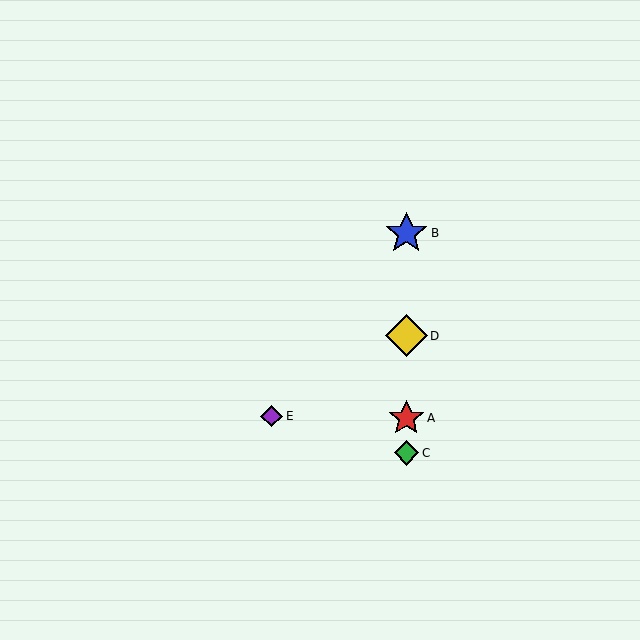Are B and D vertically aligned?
Yes, both are at x≈406.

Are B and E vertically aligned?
No, B is at x≈406 and E is at x≈272.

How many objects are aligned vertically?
4 objects (A, B, C, D) are aligned vertically.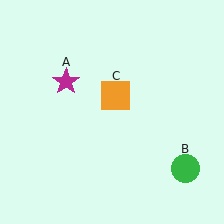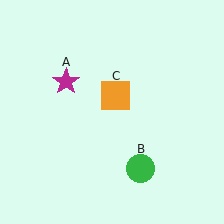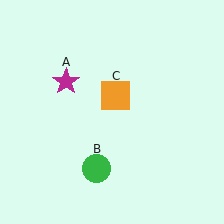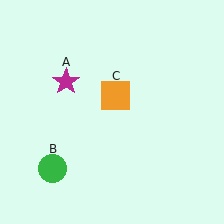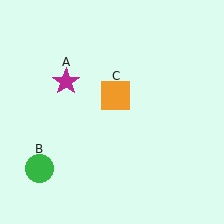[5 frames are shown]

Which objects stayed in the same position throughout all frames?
Magenta star (object A) and orange square (object C) remained stationary.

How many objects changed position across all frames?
1 object changed position: green circle (object B).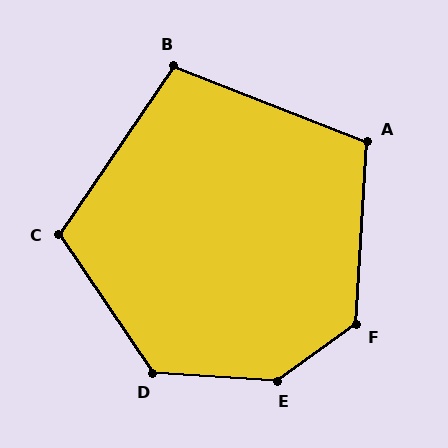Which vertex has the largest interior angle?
E, at approximately 141 degrees.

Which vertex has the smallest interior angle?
B, at approximately 103 degrees.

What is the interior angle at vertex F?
Approximately 129 degrees (obtuse).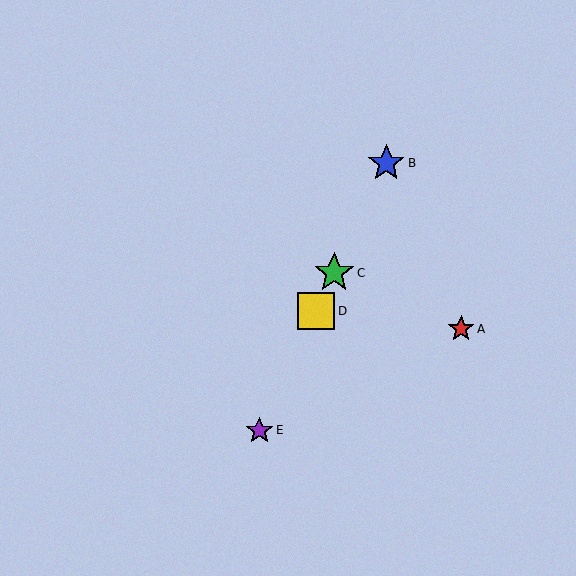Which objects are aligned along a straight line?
Objects B, C, D, E are aligned along a straight line.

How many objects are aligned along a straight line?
4 objects (B, C, D, E) are aligned along a straight line.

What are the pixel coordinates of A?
Object A is at (461, 329).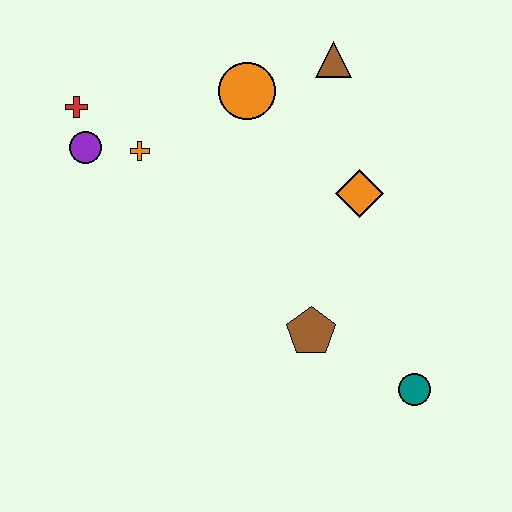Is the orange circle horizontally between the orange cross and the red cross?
No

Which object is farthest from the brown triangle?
The teal circle is farthest from the brown triangle.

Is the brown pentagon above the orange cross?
No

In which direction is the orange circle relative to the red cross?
The orange circle is to the right of the red cross.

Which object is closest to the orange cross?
The purple circle is closest to the orange cross.